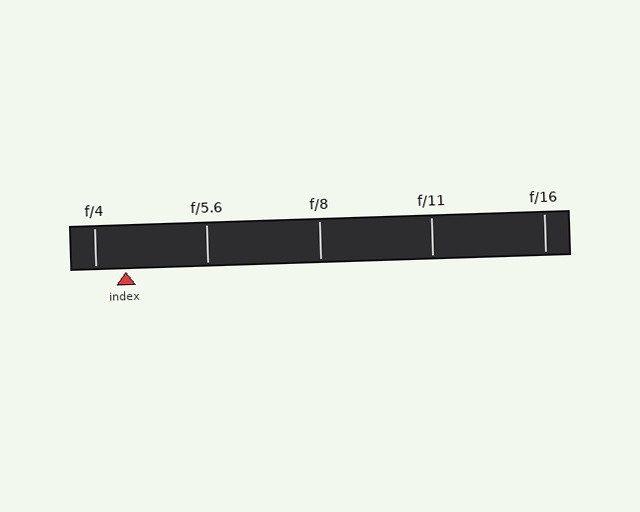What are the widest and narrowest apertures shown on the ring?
The widest aperture shown is f/4 and the narrowest is f/16.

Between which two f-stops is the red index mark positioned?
The index mark is between f/4 and f/5.6.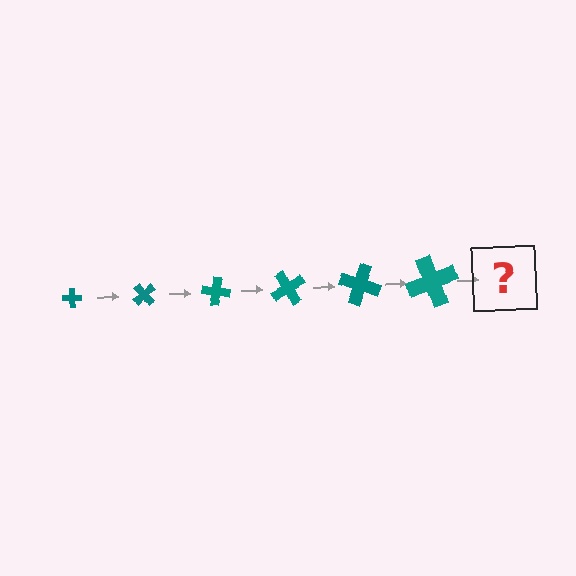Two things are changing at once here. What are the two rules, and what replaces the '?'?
The two rules are that the cross grows larger each step and it rotates 50 degrees each step. The '?' should be a cross, larger than the previous one and rotated 300 degrees from the start.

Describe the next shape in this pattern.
It should be a cross, larger than the previous one and rotated 300 degrees from the start.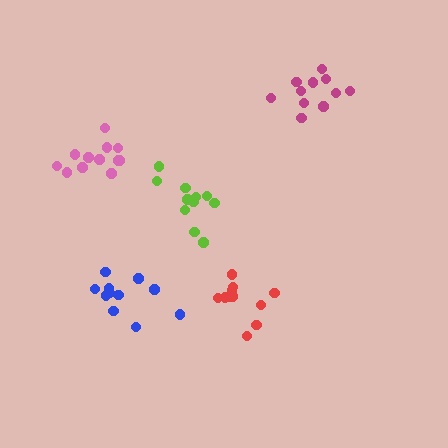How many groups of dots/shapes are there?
There are 5 groups.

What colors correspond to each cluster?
The clusters are colored: blue, lime, red, pink, magenta.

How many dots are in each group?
Group 1: 11 dots, Group 2: 11 dots, Group 3: 11 dots, Group 4: 12 dots, Group 5: 11 dots (56 total).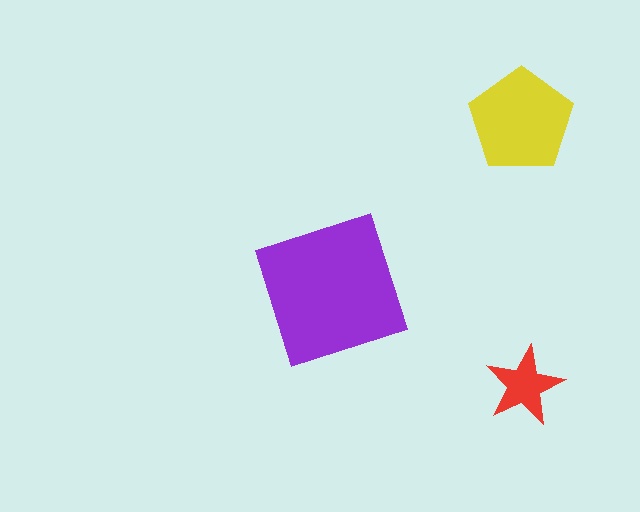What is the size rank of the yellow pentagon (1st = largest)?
2nd.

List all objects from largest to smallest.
The purple square, the yellow pentagon, the red star.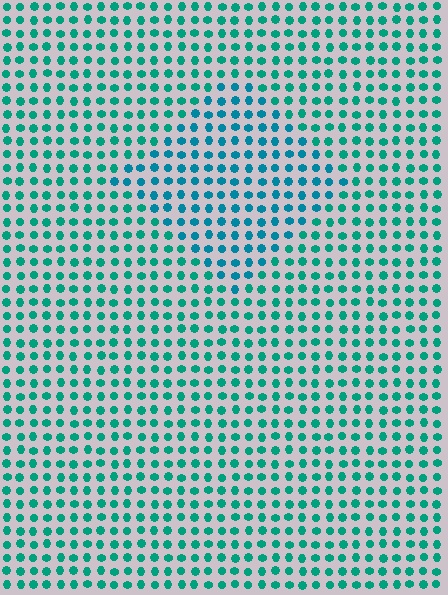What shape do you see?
I see a diamond.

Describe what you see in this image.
The image is filled with small teal elements in a uniform arrangement. A diamond-shaped region is visible where the elements are tinted to a slightly different hue, forming a subtle color boundary.